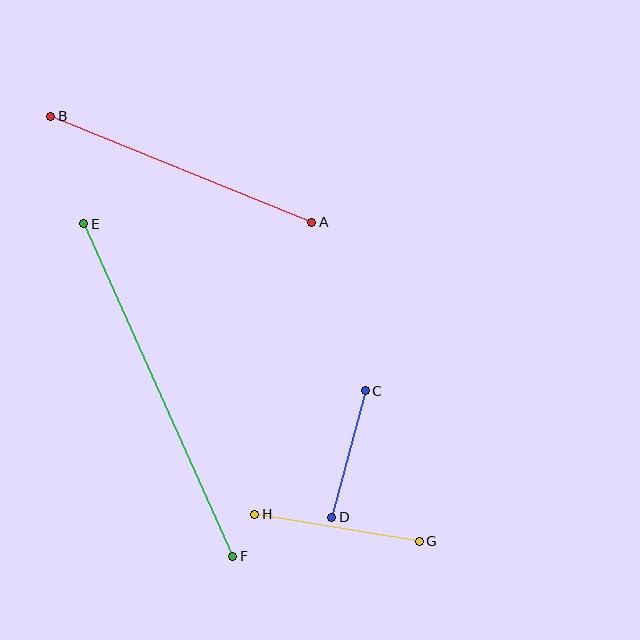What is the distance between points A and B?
The distance is approximately 282 pixels.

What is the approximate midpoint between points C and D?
The midpoint is at approximately (348, 454) pixels.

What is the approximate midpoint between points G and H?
The midpoint is at approximately (337, 528) pixels.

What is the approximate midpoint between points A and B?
The midpoint is at approximately (181, 169) pixels.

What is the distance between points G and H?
The distance is approximately 167 pixels.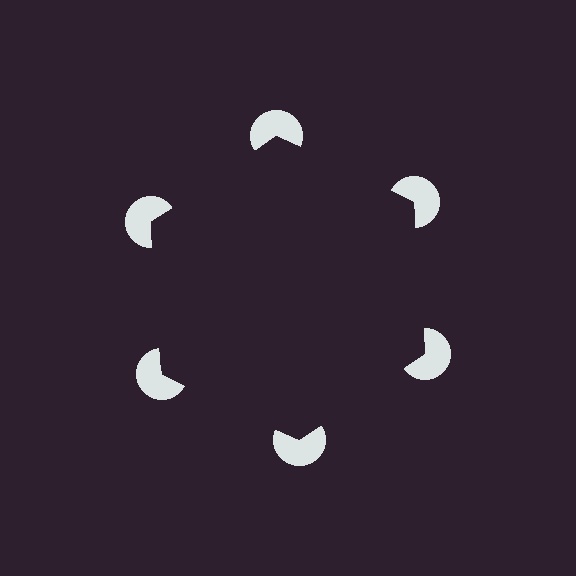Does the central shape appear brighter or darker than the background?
It typically appears slightly darker than the background, even though no actual brightness change is drawn.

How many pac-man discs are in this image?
There are 6 — one at each vertex of the illusory hexagon.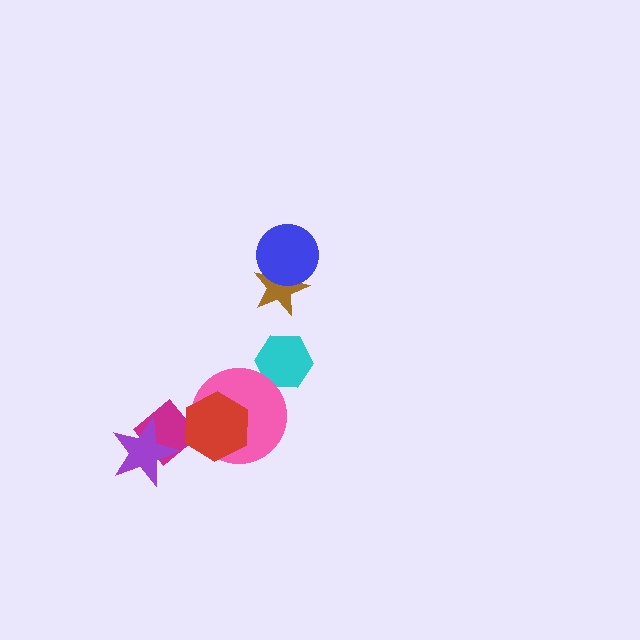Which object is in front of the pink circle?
The red hexagon is in front of the pink circle.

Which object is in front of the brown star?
The blue circle is in front of the brown star.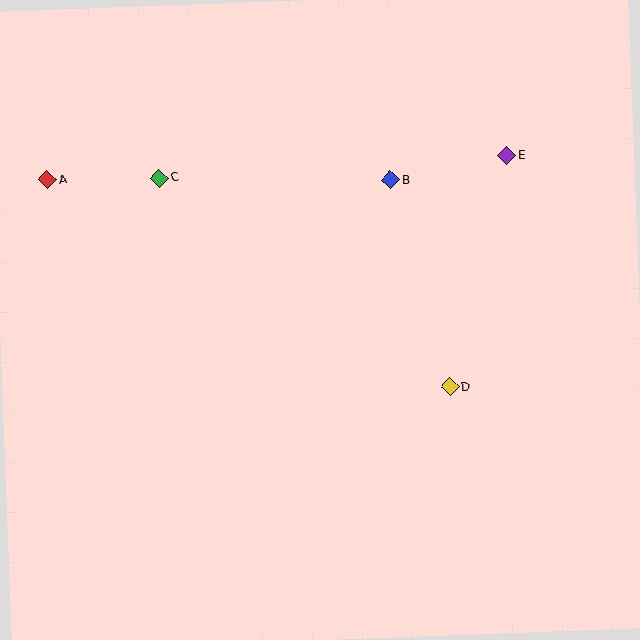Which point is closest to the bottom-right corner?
Point D is closest to the bottom-right corner.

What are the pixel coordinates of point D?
Point D is at (450, 387).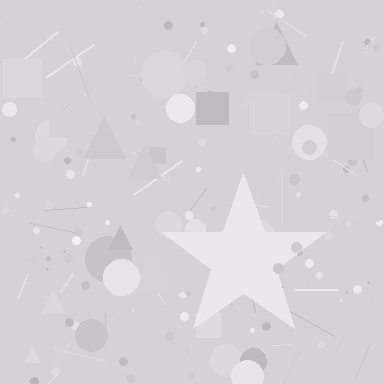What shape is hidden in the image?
A star is hidden in the image.